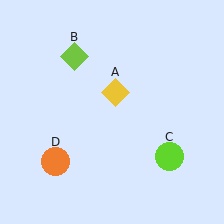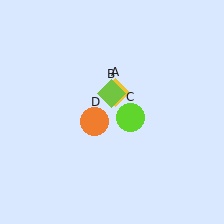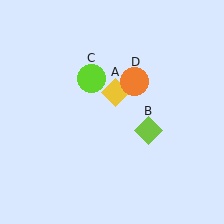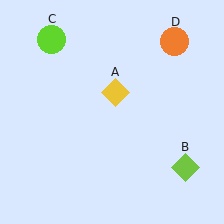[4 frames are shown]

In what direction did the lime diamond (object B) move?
The lime diamond (object B) moved down and to the right.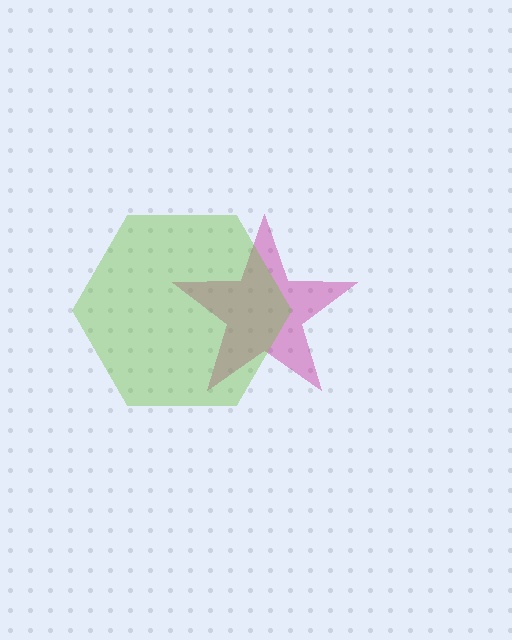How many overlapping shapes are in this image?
There are 2 overlapping shapes in the image.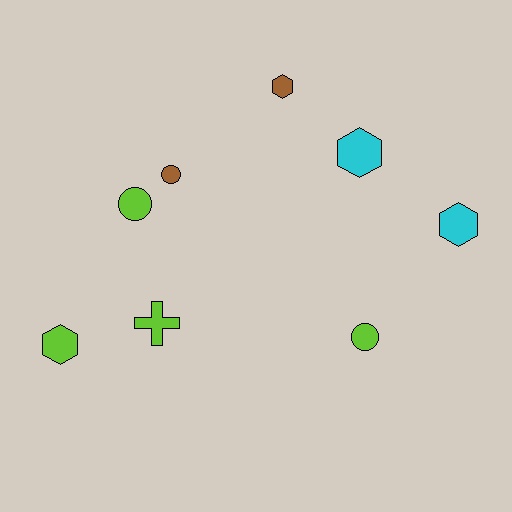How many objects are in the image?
There are 8 objects.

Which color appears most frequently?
Lime, with 4 objects.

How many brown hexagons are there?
There is 1 brown hexagon.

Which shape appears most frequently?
Hexagon, with 4 objects.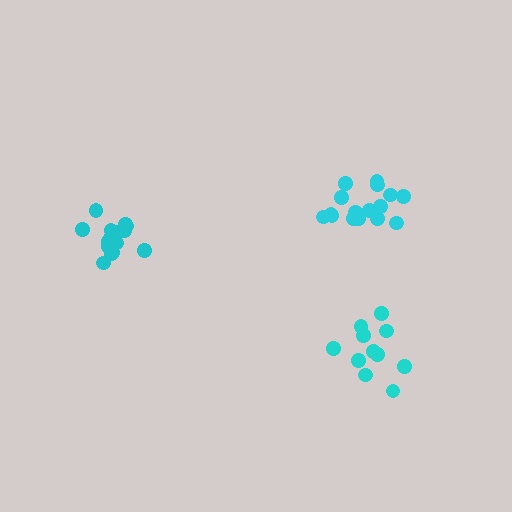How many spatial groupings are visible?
There are 3 spatial groupings.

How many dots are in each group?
Group 1: 12 dots, Group 2: 18 dots, Group 3: 17 dots (47 total).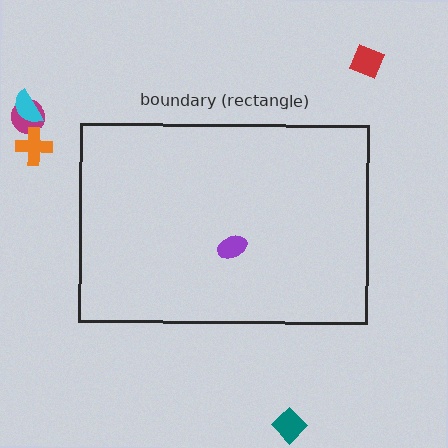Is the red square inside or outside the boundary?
Outside.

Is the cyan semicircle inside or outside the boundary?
Outside.